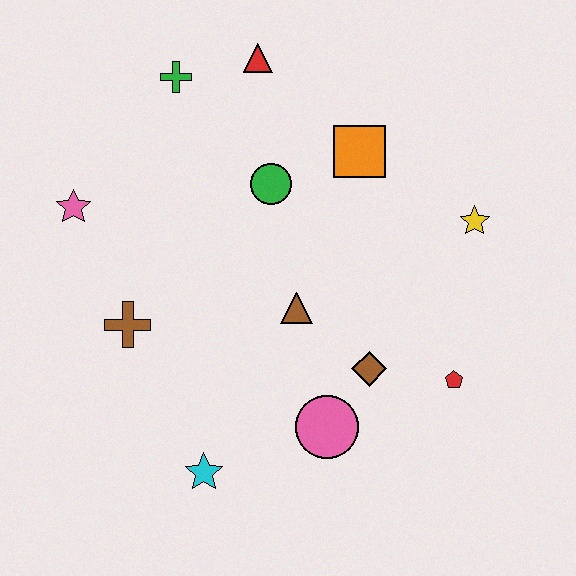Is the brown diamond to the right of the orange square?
Yes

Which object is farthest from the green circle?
The cyan star is farthest from the green circle.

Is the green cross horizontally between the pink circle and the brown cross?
Yes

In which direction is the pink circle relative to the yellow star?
The pink circle is below the yellow star.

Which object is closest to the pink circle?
The brown diamond is closest to the pink circle.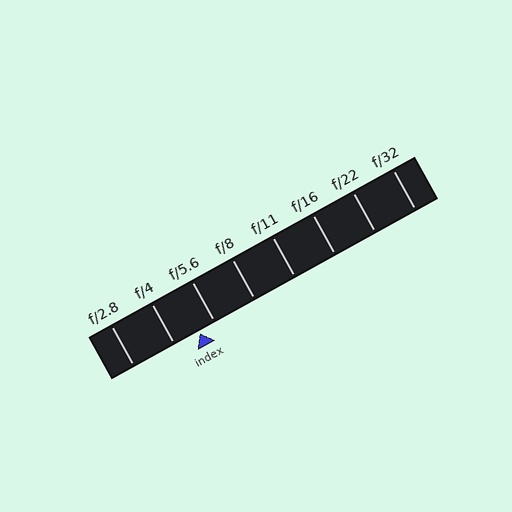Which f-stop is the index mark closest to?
The index mark is closest to f/5.6.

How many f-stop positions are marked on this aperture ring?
There are 8 f-stop positions marked.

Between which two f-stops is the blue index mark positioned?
The index mark is between f/4 and f/5.6.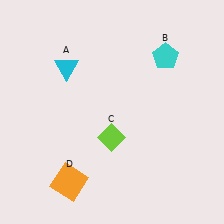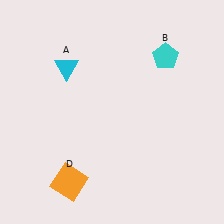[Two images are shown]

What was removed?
The lime diamond (C) was removed in Image 2.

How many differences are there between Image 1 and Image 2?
There is 1 difference between the two images.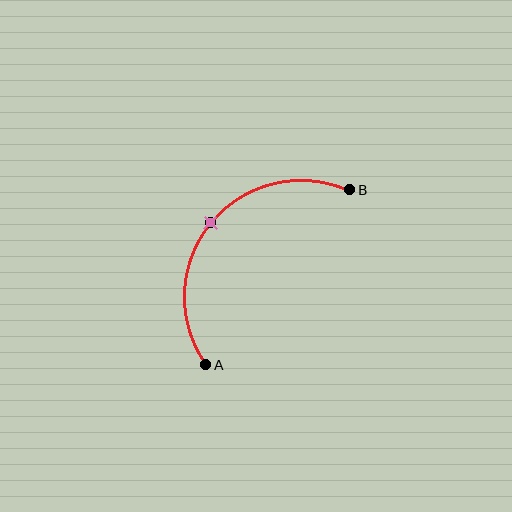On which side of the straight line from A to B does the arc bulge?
The arc bulges above and to the left of the straight line connecting A and B.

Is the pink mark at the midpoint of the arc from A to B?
Yes. The pink mark lies on the arc at equal arc-length from both A and B — it is the arc midpoint.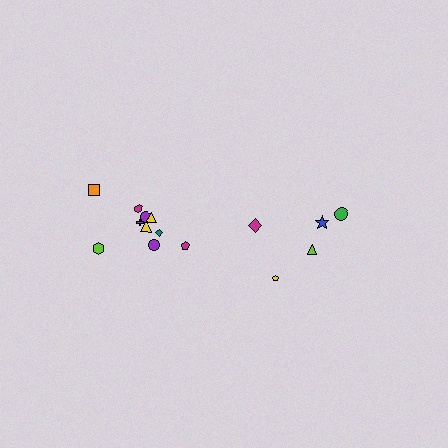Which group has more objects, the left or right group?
The left group.